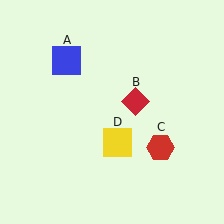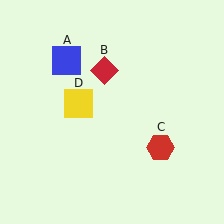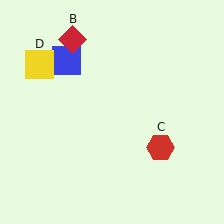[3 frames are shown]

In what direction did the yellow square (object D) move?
The yellow square (object D) moved up and to the left.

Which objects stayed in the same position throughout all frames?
Blue square (object A) and red hexagon (object C) remained stationary.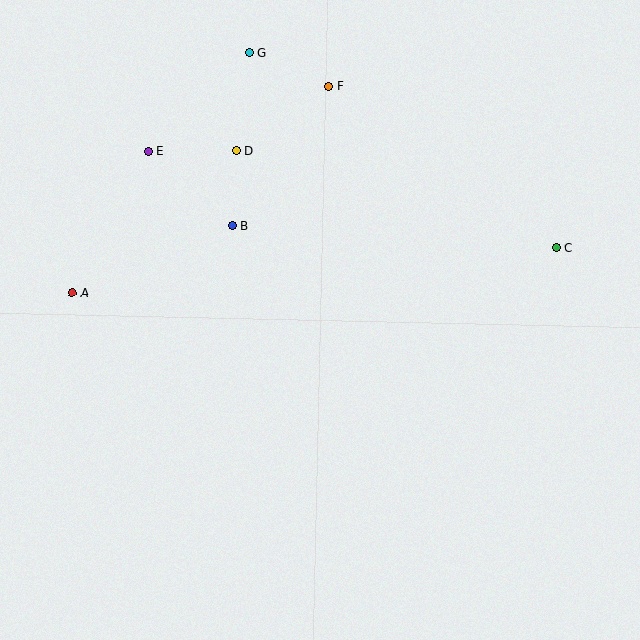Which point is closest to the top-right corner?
Point C is closest to the top-right corner.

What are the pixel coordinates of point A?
Point A is at (72, 293).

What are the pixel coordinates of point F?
Point F is at (329, 86).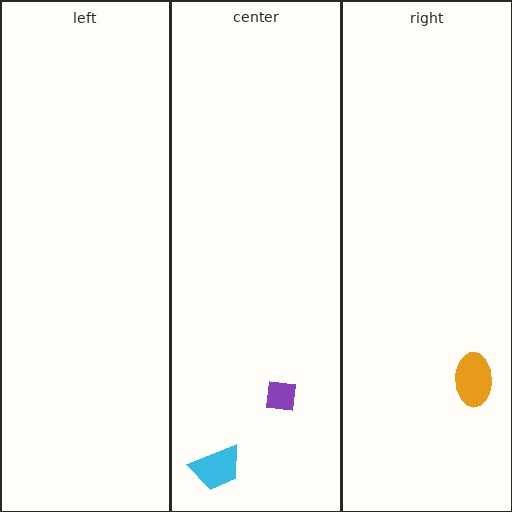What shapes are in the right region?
The orange ellipse.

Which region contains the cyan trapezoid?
The center region.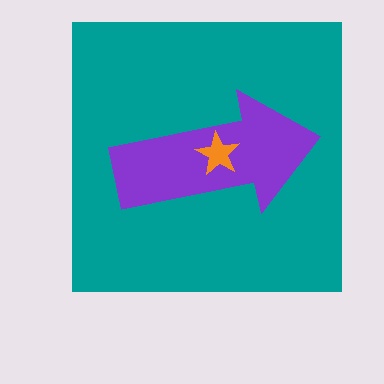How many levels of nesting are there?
3.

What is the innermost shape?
The orange star.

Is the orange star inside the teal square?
Yes.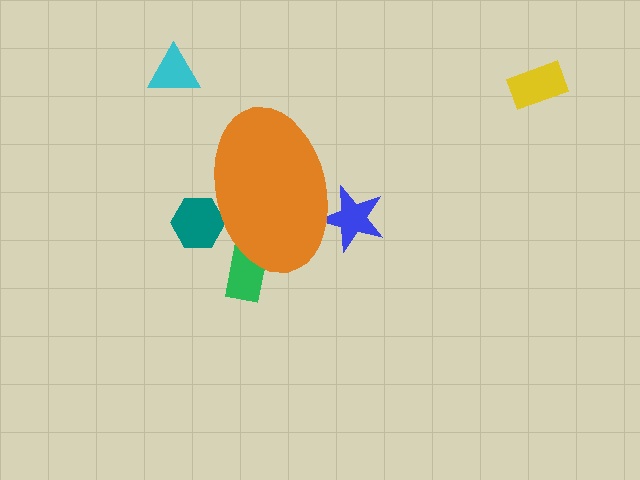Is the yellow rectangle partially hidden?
No, the yellow rectangle is fully visible.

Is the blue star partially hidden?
Yes, the blue star is partially hidden behind the orange ellipse.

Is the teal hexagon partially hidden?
Yes, the teal hexagon is partially hidden behind the orange ellipse.